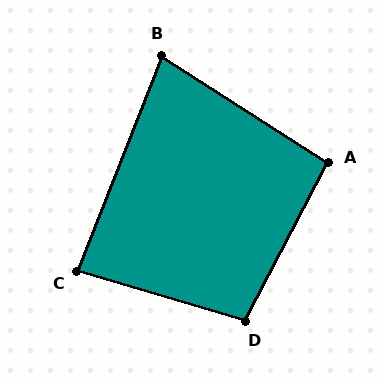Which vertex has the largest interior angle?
D, at approximately 101 degrees.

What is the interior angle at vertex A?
Approximately 95 degrees (obtuse).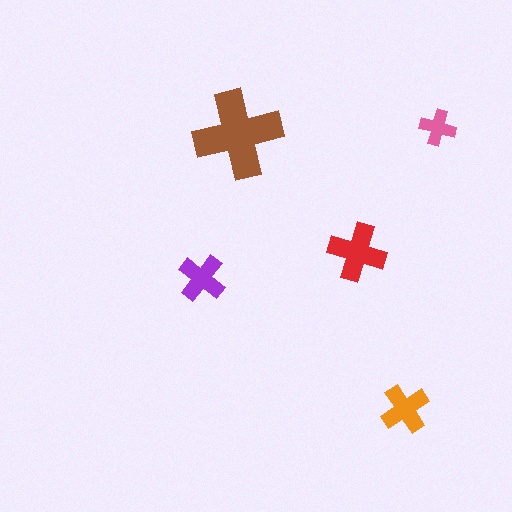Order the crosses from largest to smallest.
the brown one, the red one, the orange one, the purple one, the pink one.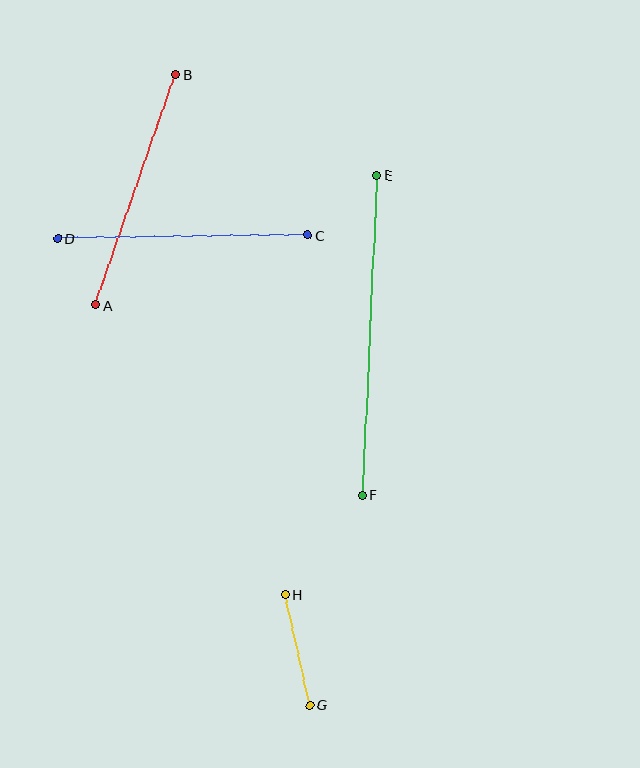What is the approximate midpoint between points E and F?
The midpoint is at approximately (369, 335) pixels.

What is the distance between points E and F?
The distance is approximately 320 pixels.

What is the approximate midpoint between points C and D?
The midpoint is at approximately (183, 237) pixels.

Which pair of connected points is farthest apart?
Points E and F are farthest apart.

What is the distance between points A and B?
The distance is approximately 244 pixels.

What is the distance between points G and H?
The distance is approximately 113 pixels.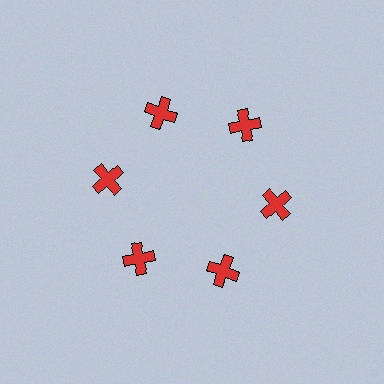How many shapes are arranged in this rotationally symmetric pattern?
There are 6 shapes, arranged in 6 groups of 1.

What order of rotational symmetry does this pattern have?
This pattern has 6-fold rotational symmetry.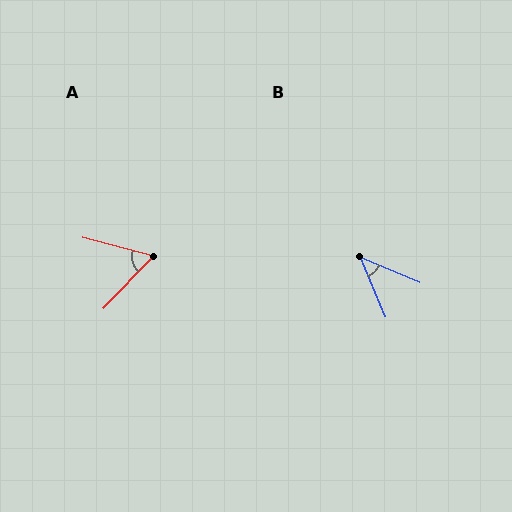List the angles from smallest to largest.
B (44°), A (61°).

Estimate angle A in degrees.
Approximately 61 degrees.